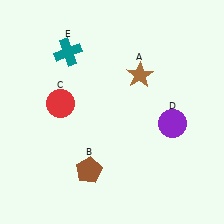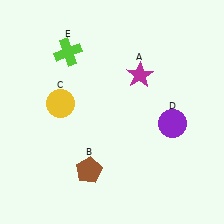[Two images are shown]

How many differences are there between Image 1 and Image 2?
There are 3 differences between the two images.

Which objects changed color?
A changed from brown to magenta. C changed from red to yellow. E changed from teal to lime.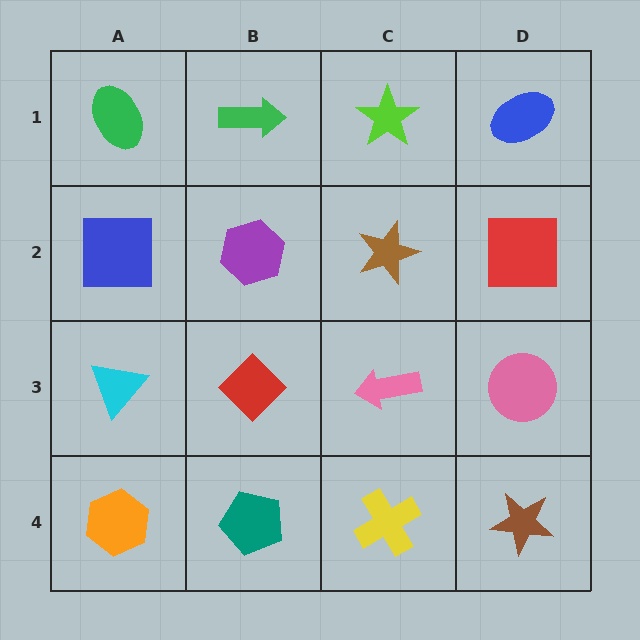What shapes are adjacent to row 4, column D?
A pink circle (row 3, column D), a yellow cross (row 4, column C).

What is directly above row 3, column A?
A blue square.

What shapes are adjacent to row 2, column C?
A lime star (row 1, column C), a pink arrow (row 3, column C), a purple hexagon (row 2, column B), a red square (row 2, column D).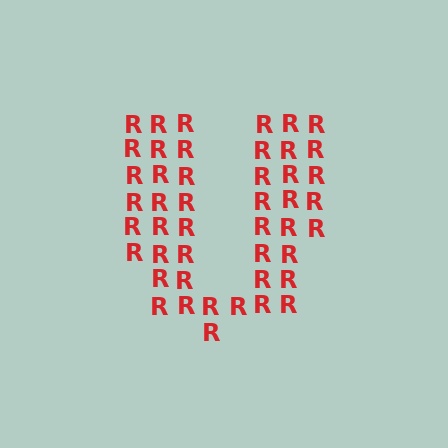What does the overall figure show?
The overall figure shows the letter U.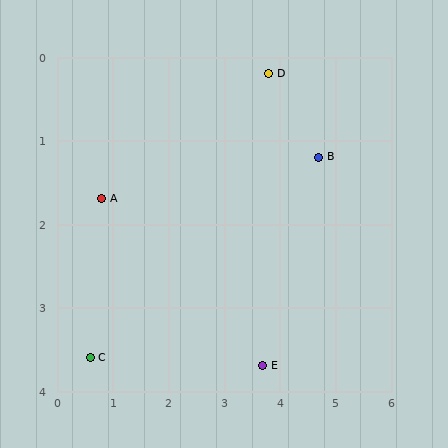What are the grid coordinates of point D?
Point D is at approximately (3.8, 0.2).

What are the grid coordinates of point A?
Point A is at approximately (0.8, 1.7).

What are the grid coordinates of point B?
Point B is at approximately (4.7, 1.2).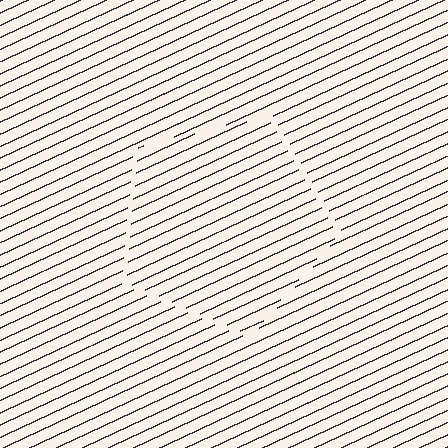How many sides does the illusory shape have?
5 sides — the line-ends trace a pentagon.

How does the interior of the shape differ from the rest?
The interior of the shape contains the same grating, shifted by half a period — the contour is defined by the phase discontinuity where line-ends from the inner and outer gratings abut.